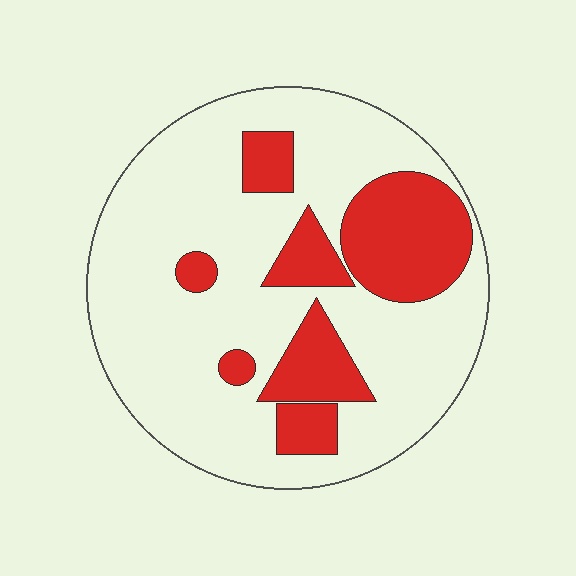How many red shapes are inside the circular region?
7.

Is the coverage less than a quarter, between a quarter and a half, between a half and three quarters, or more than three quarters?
Between a quarter and a half.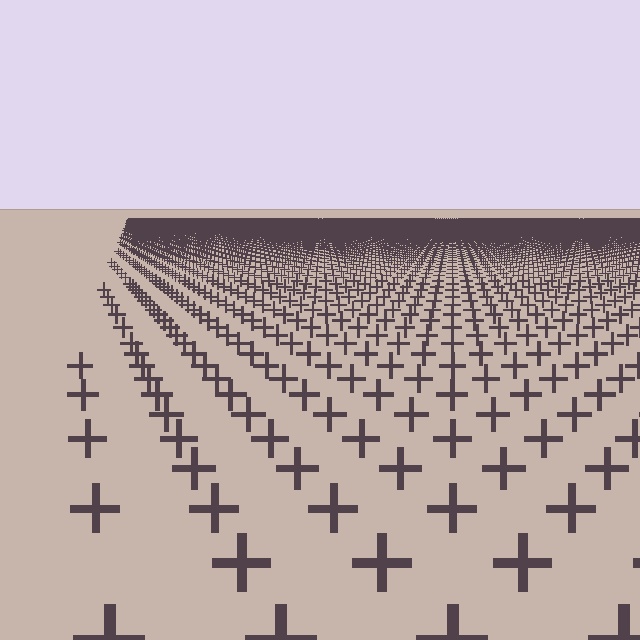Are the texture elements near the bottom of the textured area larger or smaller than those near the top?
Larger. Near the bottom, elements are closer to the viewer and appear at a bigger on-screen size.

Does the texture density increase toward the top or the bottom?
Density increases toward the top.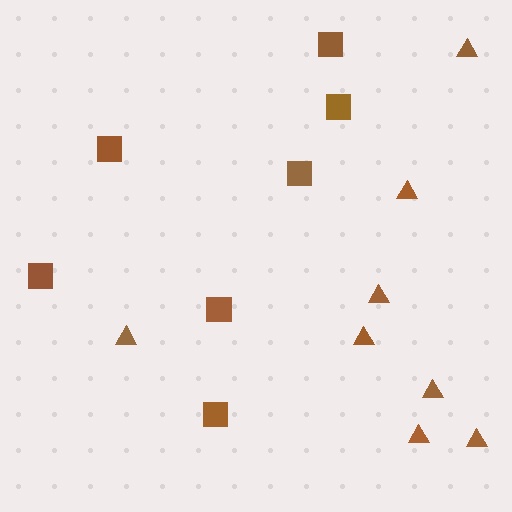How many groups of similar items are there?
There are 2 groups: one group of squares (7) and one group of triangles (8).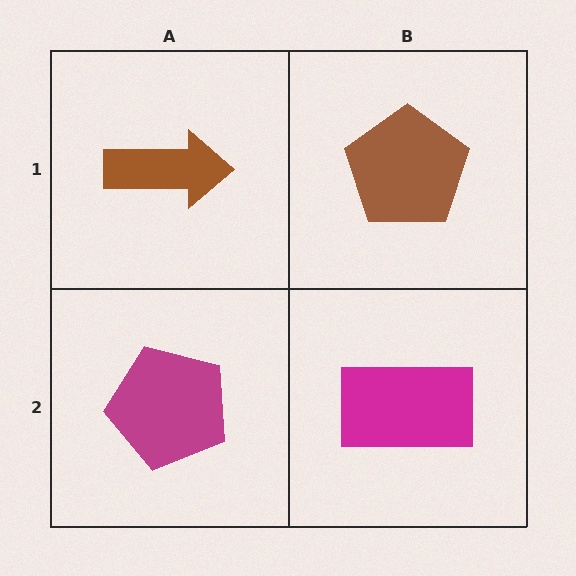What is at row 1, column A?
A brown arrow.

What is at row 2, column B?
A magenta rectangle.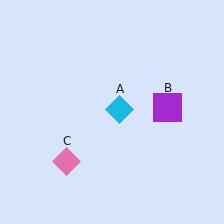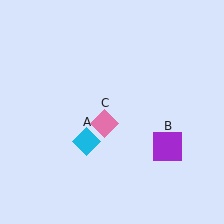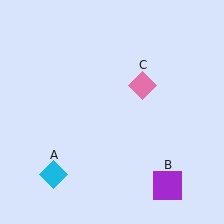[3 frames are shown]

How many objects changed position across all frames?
3 objects changed position: cyan diamond (object A), purple square (object B), pink diamond (object C).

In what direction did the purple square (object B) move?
The purple square (object B) moved down.